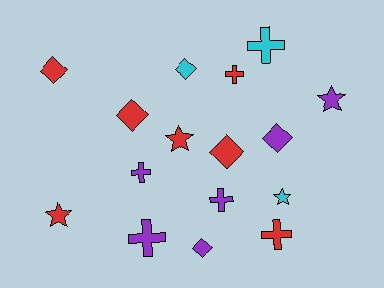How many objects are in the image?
There are 16 objects.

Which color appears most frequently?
Red, with 7 objects.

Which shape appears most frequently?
Cross, with 6 objects.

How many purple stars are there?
There is 1 purple star.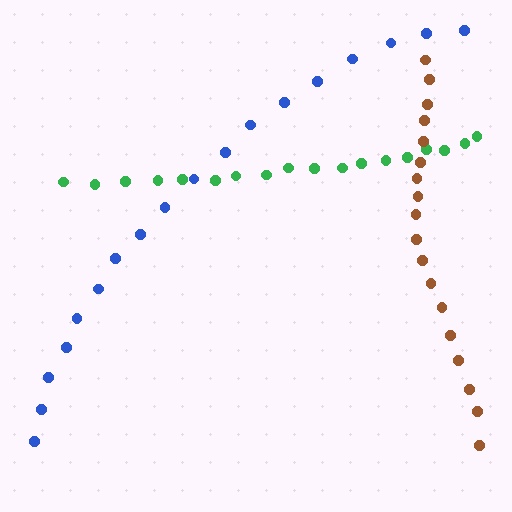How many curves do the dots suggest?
There are 3 distinct paths.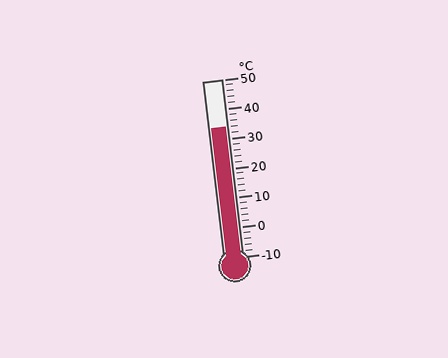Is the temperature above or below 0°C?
The temperature is above 0°C.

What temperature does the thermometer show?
The thermometer shows approximately 34°C.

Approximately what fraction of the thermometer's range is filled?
The thermometer is filled to approximately 75% of its range.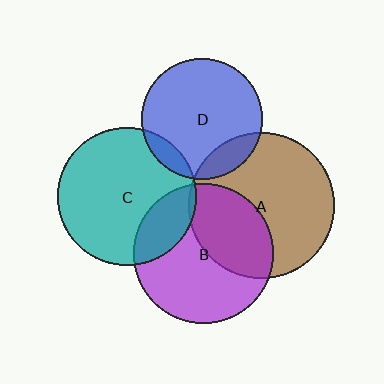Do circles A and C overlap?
Yes.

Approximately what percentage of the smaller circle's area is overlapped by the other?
Approximately 5%.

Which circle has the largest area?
Circle A (brown).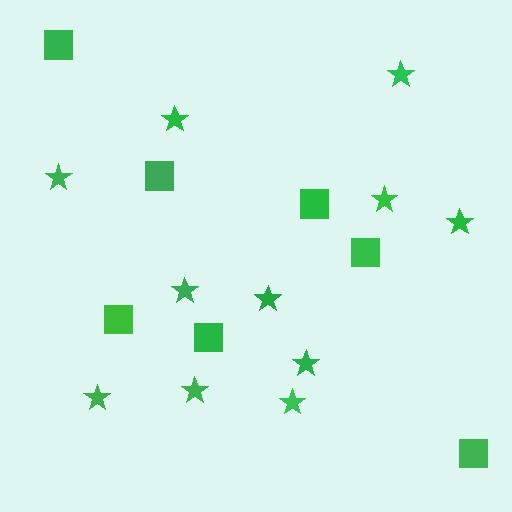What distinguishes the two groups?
There are 2 groups: one group of stars (11) and one group of squares (7).